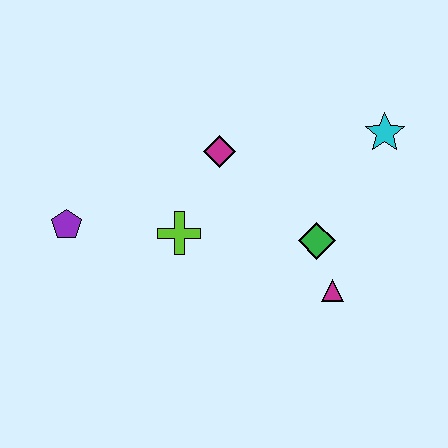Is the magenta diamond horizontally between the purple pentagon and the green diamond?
Yes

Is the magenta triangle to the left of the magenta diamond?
No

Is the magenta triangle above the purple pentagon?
No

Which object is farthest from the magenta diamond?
The magenta triangle is farthest from the magenta diamond.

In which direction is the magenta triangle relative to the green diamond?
The magenta triangle is below the green diamond.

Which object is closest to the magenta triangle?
The green diamond is closest to the magenta triangle.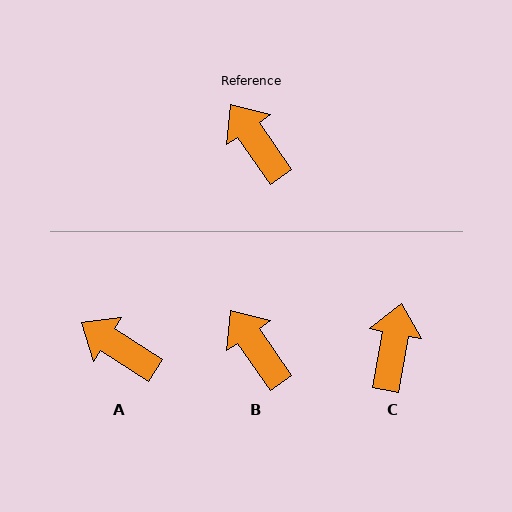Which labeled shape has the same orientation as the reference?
B.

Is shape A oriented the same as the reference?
No, it is off by about 22 degrees.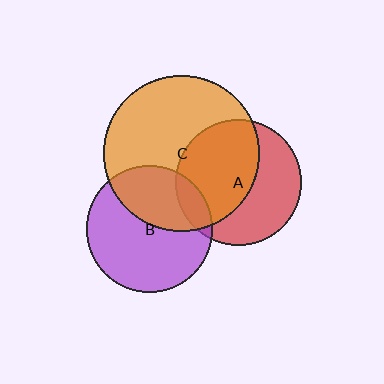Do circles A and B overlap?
Yes.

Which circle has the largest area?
Circle C (orange).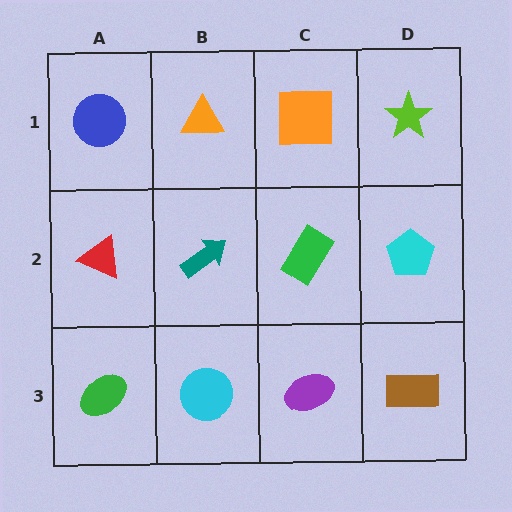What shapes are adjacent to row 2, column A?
A blue circle (row 1, column A), a green ellipse (row 3, column A), a teal arrow (row 2, column B).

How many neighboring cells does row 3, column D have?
2.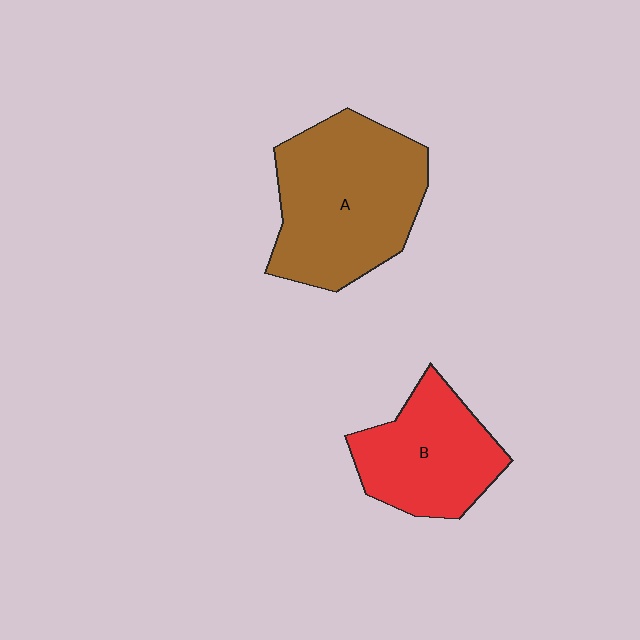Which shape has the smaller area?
Shape B (red).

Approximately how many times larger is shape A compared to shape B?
Approximately 1.5 times.